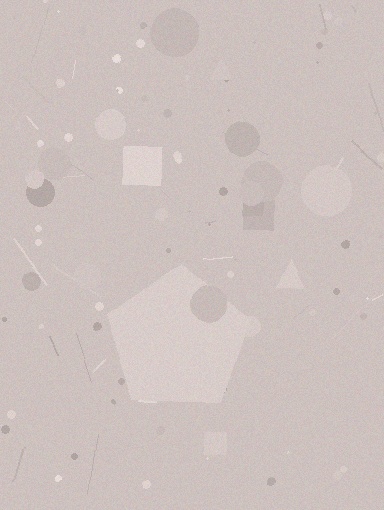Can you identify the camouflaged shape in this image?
The camouflaged shape is a pentagon.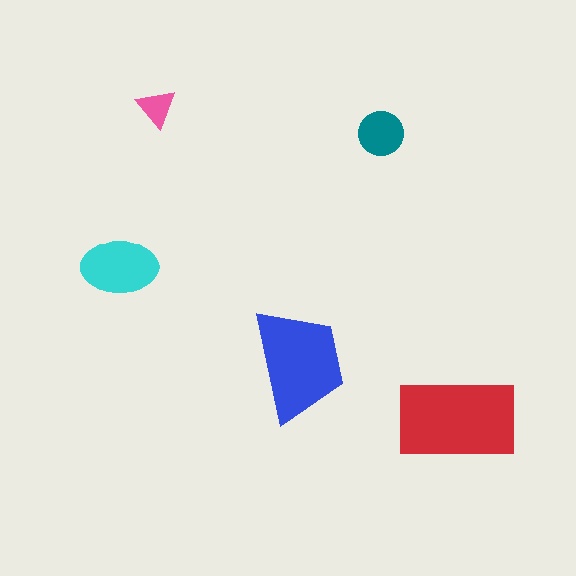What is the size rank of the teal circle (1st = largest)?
4th.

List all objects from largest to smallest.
The red rectangle, the blue trapezoid, the cyan ellipse, the teal circle, the pink triangle.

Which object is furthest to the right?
The red rectangle is rightmost.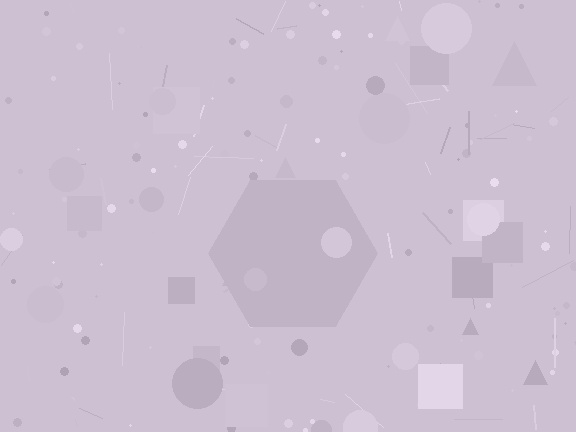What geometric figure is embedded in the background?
A hexagon is embedded in the background.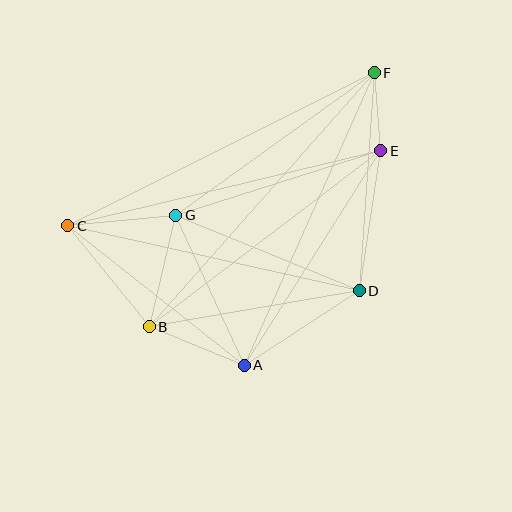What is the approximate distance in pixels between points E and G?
The distance between E and G is approximately 215 pixels.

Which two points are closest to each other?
Points E and F are closest to each other.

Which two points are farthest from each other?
Points C and F are farthest from each other.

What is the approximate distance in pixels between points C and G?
The distance between C and G is approximately 108 pixels.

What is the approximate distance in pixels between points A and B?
The distance between A and B is approximately 103 pixels.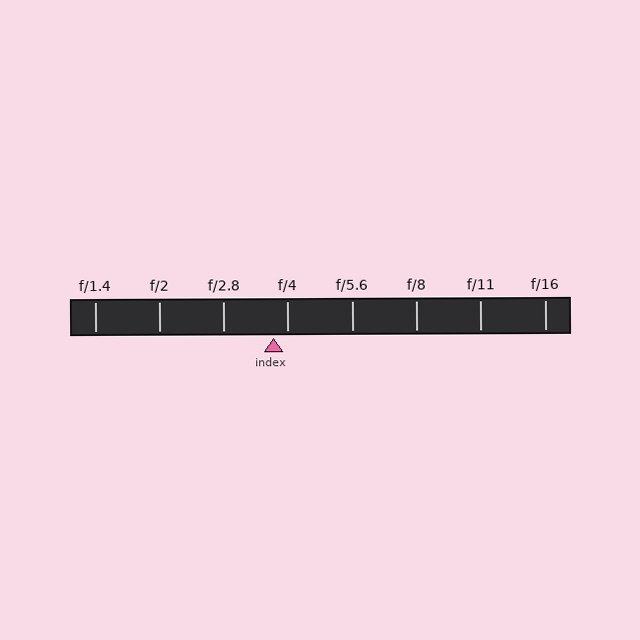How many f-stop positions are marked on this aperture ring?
There are 8 f-stop positions marked.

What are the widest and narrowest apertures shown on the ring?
The widest aperture shown is f/1.4 and the narrowest is f/16.